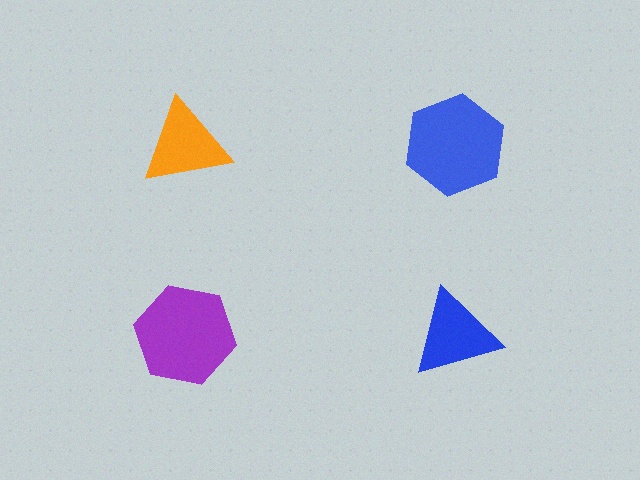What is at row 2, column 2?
A blue triangle.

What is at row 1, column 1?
An orange triangle.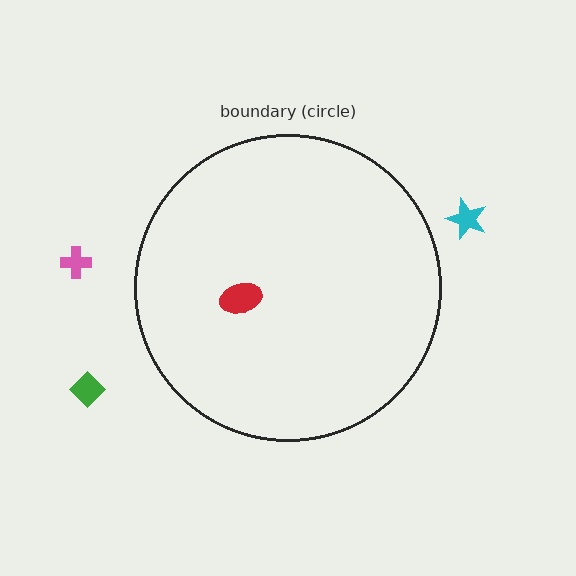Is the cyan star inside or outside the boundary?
Outside.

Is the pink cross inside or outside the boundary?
Outside.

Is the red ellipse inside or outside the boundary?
Inside.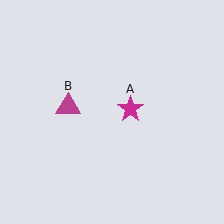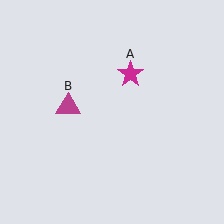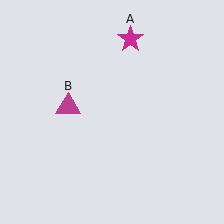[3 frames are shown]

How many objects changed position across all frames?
1 object changed position: magenta star (object A).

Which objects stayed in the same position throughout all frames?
Magenta triangle (object B) remained stationary.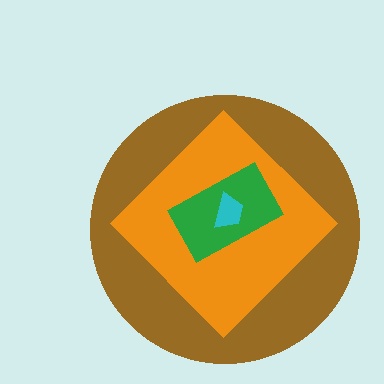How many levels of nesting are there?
4.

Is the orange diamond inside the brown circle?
Yes.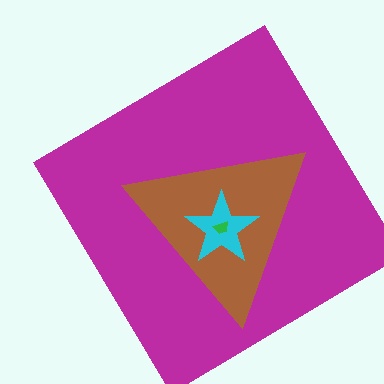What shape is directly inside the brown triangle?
The cyan star.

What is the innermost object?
The green trapezoid.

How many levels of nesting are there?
4.